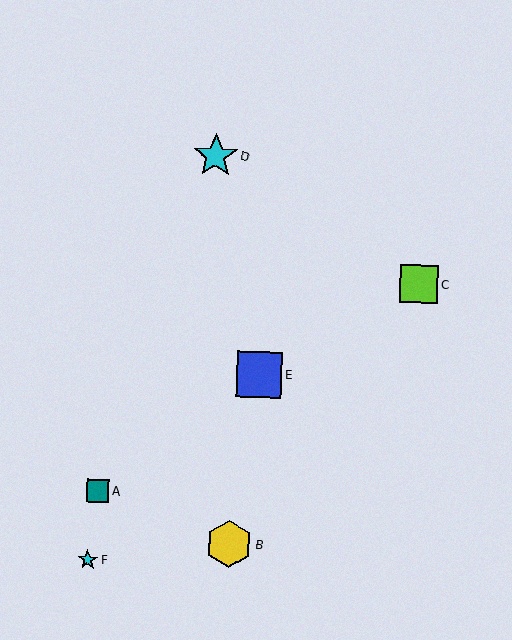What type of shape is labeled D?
Shape D is a cyan star.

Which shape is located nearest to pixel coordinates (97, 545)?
The cyan star (labeled F) at (88, 560) is nearest to that location.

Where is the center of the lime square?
The center of the lime square is at (419, 284).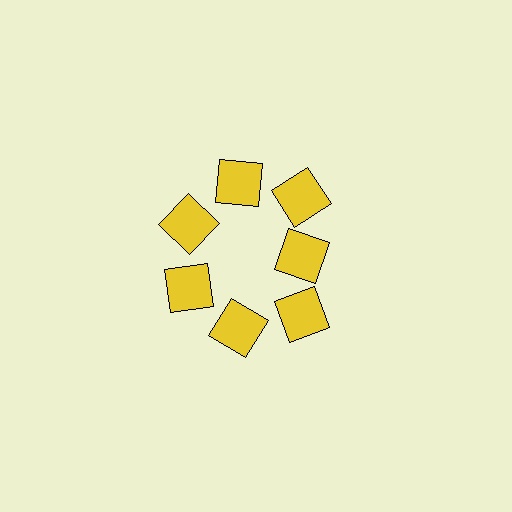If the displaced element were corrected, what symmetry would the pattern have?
It would have 7-fold rotational symmetry — the pattern would map onto itself every 51 degrees.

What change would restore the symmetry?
The symmetry would be restored by moving it outward, back onto the ring so that all 7 squares sit at equal angles and equal distance from the center.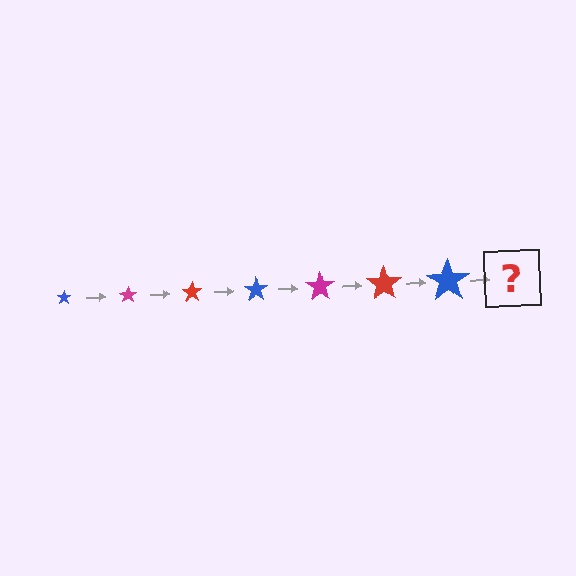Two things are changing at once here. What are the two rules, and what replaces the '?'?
The two rules are that the star grows larger each step and the color cycles through blue, magenta, and red. The '?' should be a magenta star, larger than the previous one.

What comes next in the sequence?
The next element should be a magenta star, larger than the previous one.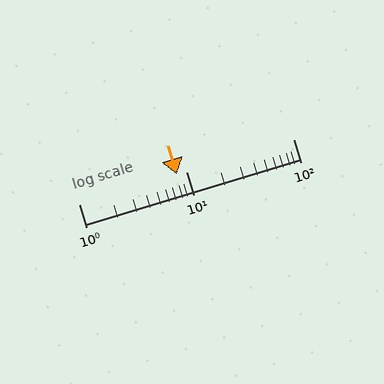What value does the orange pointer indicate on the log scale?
The pointer indicates approximately 8.2.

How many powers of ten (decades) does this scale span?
The scale spans 2 decades, from 1 to 100.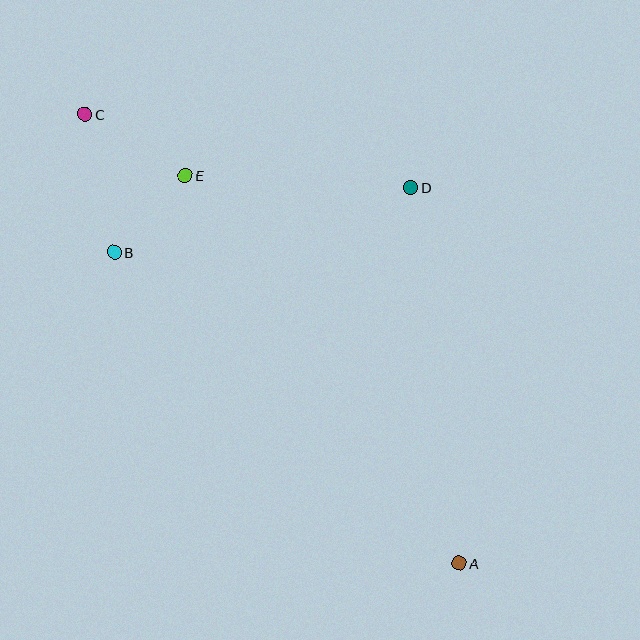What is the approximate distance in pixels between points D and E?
The distance between D and E is approximately 226 pixels.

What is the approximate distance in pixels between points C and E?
The distance between C and E is approximately 117 pixels.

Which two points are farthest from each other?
Points A and C are farthest from each other.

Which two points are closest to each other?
Points B and E are closest to each other.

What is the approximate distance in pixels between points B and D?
The distance between B and D is approximately 304 pixels.